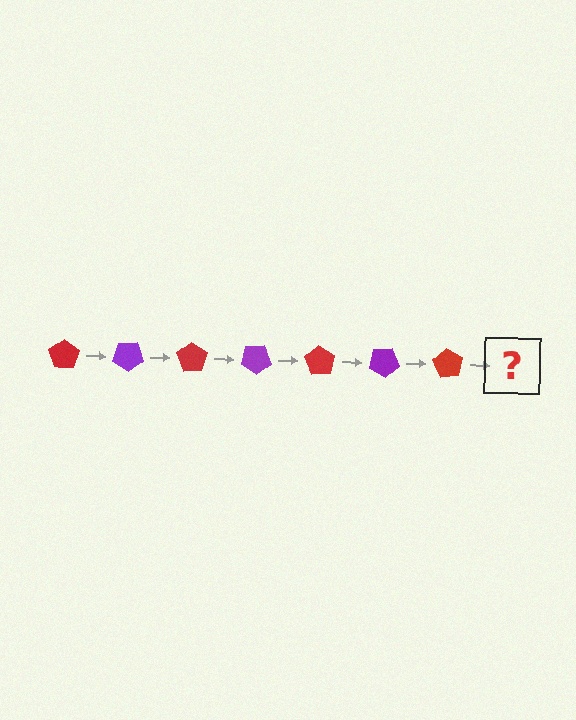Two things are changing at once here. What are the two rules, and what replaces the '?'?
The two rules are that it rotates 35 degrees each step and the color cycles through red and purple. The '?' should be a purple pentagon, rotated 245 degrees from the start.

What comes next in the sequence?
The next element should be a purple pentagon, rotated 245 degrees from the start.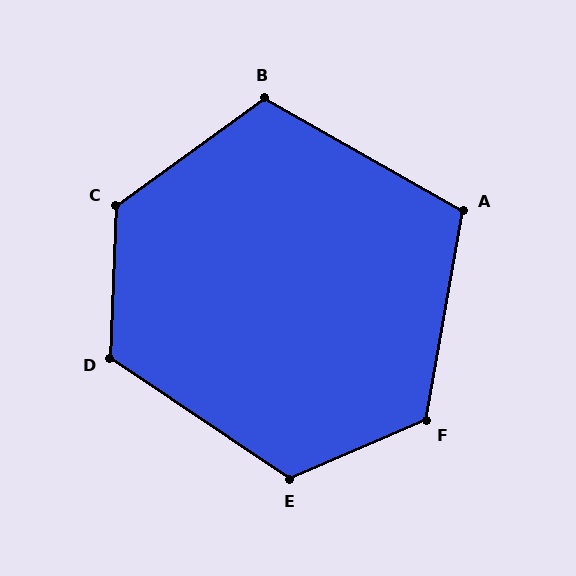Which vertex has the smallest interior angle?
A, at approximately 110 degrees.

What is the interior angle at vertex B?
Approximately 115 degrees (obtuse).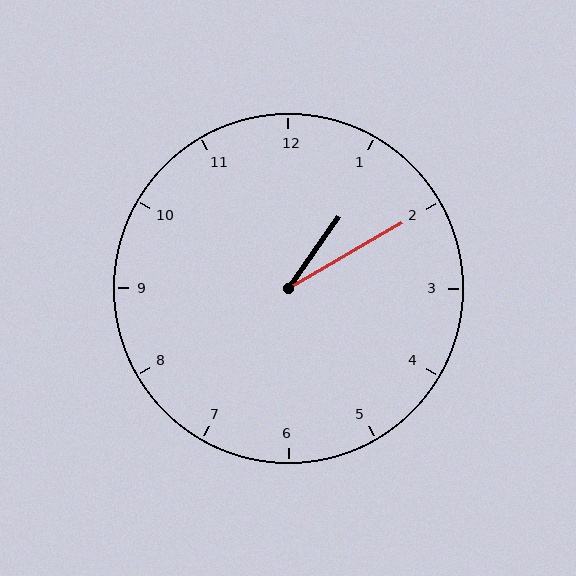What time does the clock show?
1:10.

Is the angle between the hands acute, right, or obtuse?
It is acute.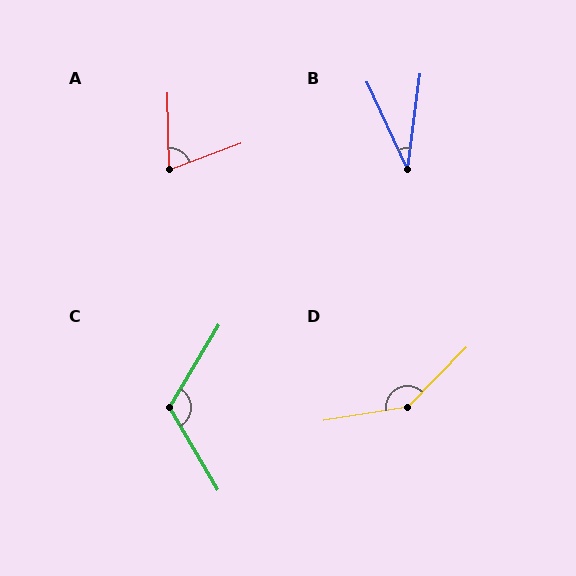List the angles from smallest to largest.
B (32°), A (71°), C (119°), D (144°).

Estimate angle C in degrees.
Approximately 119 degrees.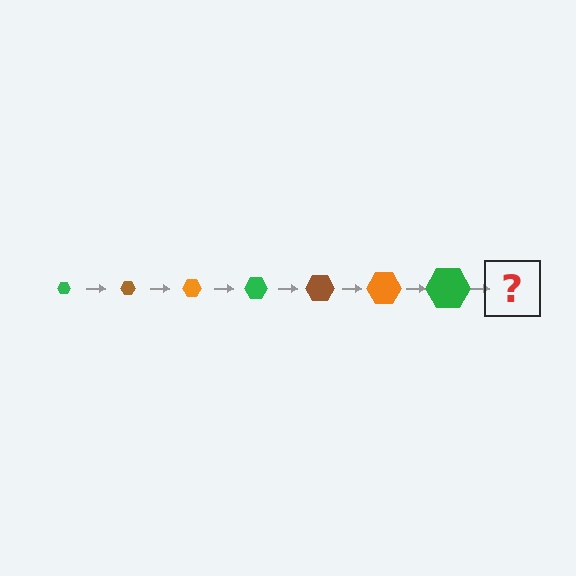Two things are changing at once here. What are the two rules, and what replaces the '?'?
The two rules are that the hexagon grows larger each step and the color cycles through green, brown, and orange. The '?' should be a brown hexagon, larger than the previous one.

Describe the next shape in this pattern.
It should be a brown hexagon, larger than the previous one.